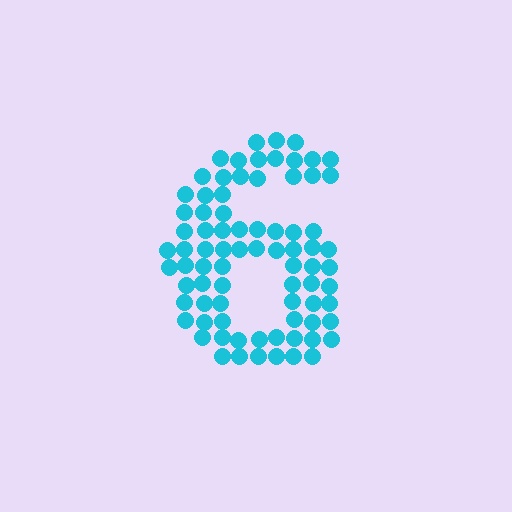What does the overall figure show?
The overall figure shows the digit 6.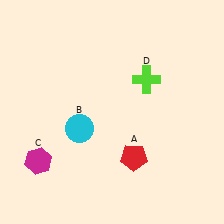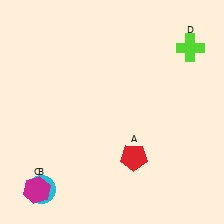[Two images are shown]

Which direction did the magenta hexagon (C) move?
The magenta hexagon (C) moved down.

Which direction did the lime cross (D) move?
The lime cross (D) moved right.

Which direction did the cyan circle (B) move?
The cyan circle (B) moved down.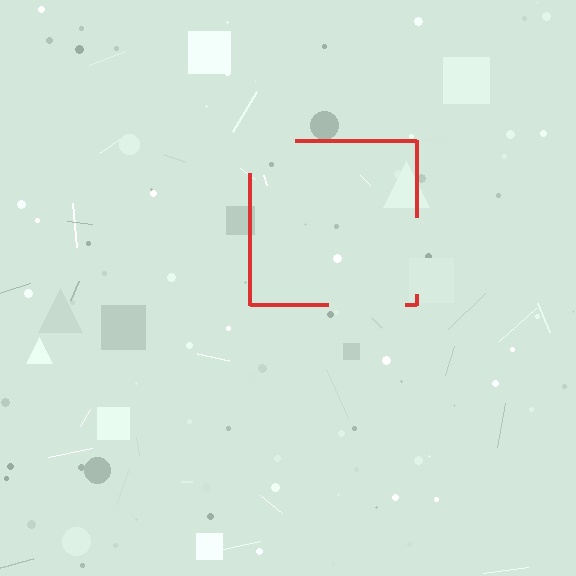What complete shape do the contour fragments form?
The contour fragments form a square.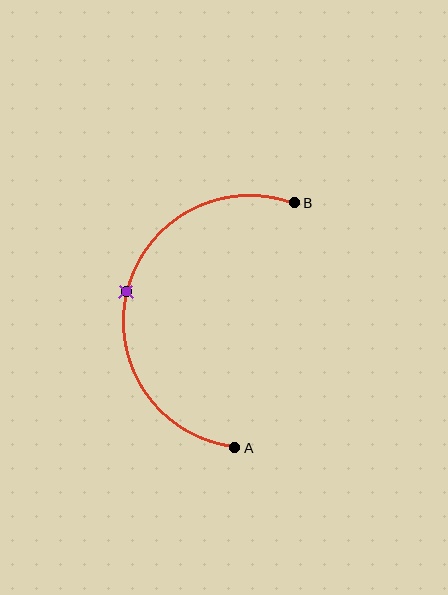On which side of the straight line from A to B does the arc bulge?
The arc bulges to the left of the straight line connecting A and B.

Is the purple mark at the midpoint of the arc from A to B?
Yes. The purple mark lies on the arc at equal arc-length from both A and B — it is the arc midpoint.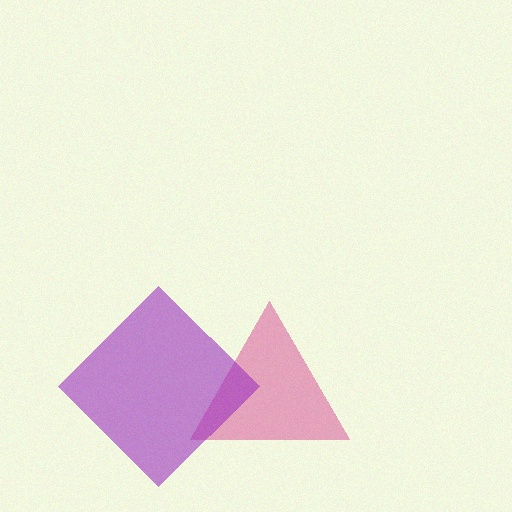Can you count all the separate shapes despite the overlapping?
Yes, there are 2 separate shapes.